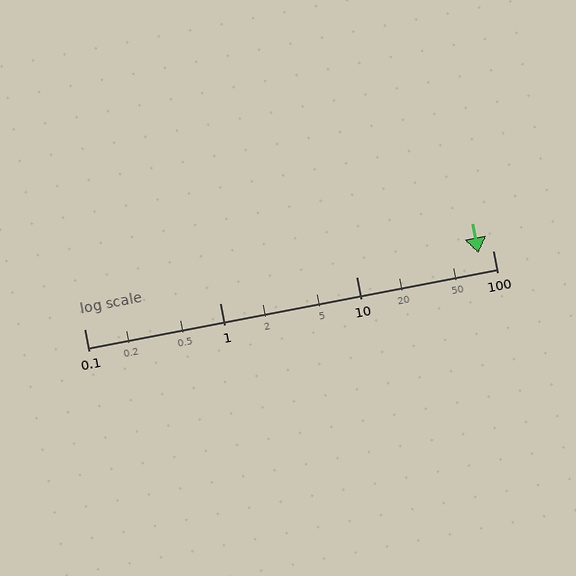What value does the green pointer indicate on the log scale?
The pointer indicates approximately 78.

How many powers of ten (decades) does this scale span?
The scale spans 3 decades, from 0.1 to 100.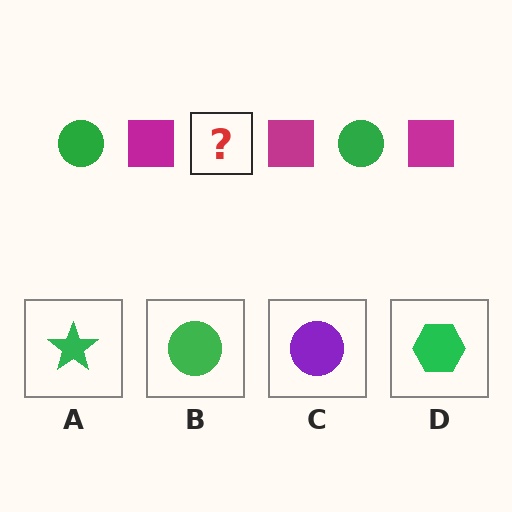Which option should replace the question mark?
Option B.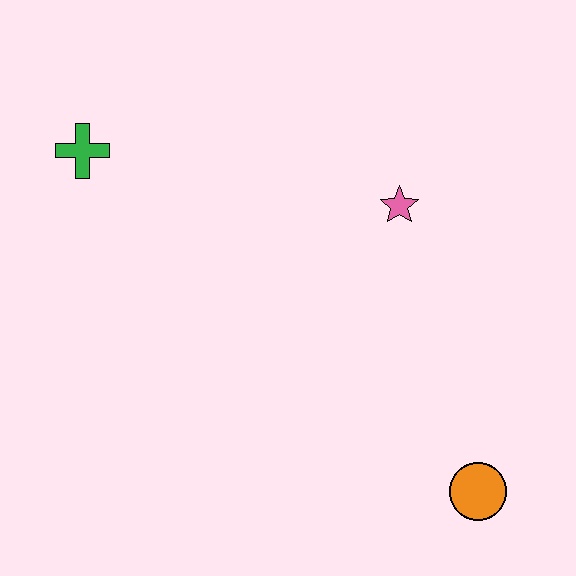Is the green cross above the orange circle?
Yes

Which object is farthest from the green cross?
The orange circle is farthest from the green cross.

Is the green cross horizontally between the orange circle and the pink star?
No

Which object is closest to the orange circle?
The pink star is closest to the orange circle.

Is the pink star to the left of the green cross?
No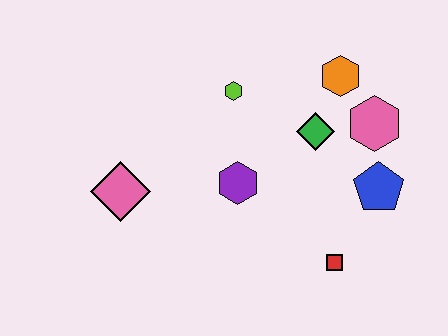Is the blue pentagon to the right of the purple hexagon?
Yes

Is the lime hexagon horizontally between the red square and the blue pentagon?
No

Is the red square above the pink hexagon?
No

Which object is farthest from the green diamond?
The pink diamond is farthest from the green diamond.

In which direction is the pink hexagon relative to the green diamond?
The pink hexagon is to the right of the green diamond.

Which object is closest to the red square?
The blue pentagon is closest to the red square.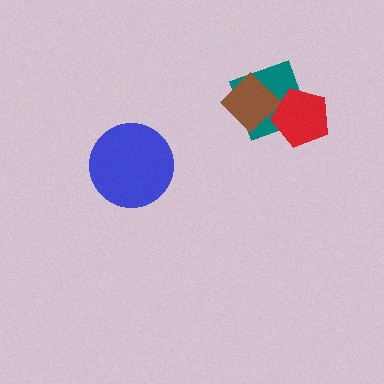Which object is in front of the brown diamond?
The red pentagon is in front of the brown diamond.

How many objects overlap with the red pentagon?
2 objects overlap with the red pentagon.